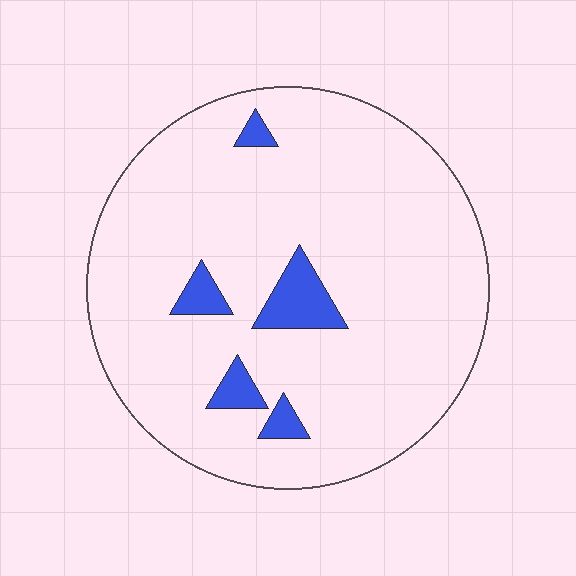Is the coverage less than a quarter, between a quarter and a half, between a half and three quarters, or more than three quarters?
Less than a quarter.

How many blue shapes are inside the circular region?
5.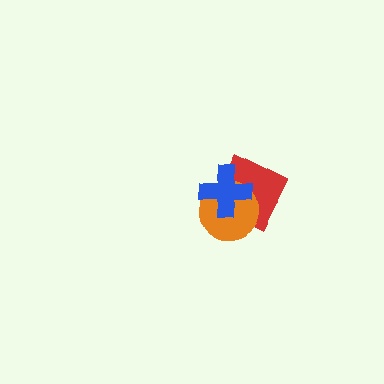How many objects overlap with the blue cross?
2 objects overlap with the blue cross.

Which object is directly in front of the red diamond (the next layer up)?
The orange circle is directly in front of the red diamond.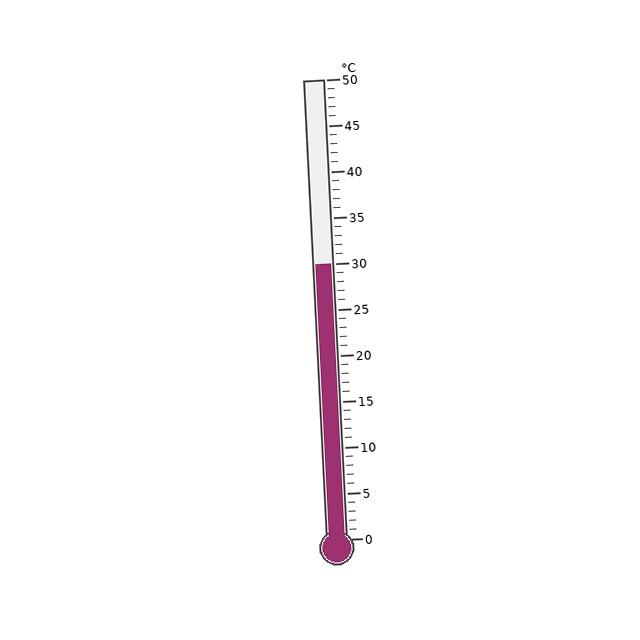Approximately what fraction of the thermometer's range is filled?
The thermometer is filled to approximately 60% of its range.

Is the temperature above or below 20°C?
The temperature is above 20°C.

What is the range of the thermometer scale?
The thermometer scale ranges from 0°C to 50°C.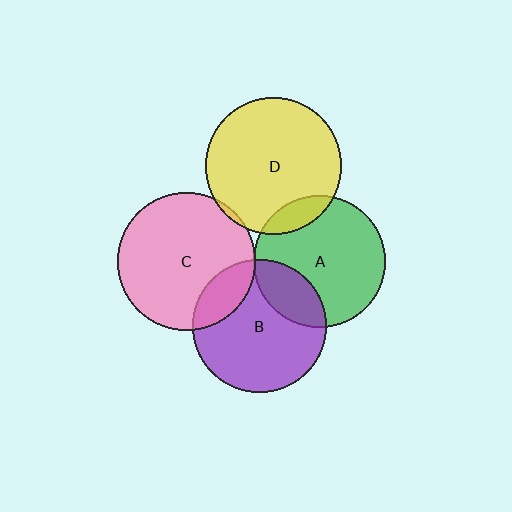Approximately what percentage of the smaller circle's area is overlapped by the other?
Approximately 20%.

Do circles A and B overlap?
Yes.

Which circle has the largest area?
Circle C (pink).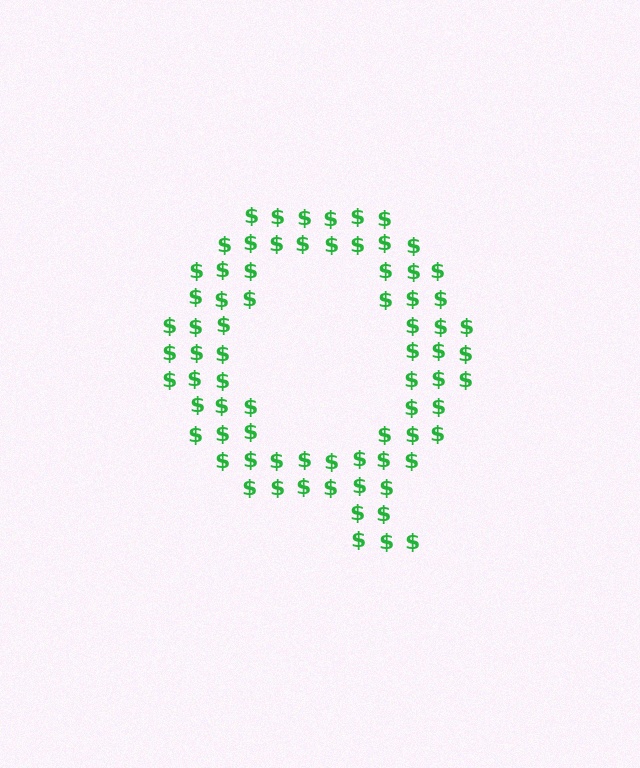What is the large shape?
The large shape is the letter Q.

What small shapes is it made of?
It is made of small dollar signs.